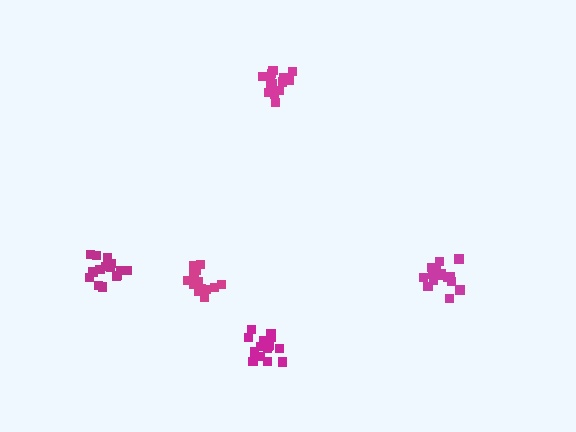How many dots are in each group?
Group 1: 15 dots, Group 2: 14 dots, Group 3: 15 dots, Group 4: 16 dots, Group 5: 14 dots (74 total).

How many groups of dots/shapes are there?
There are 5 groups.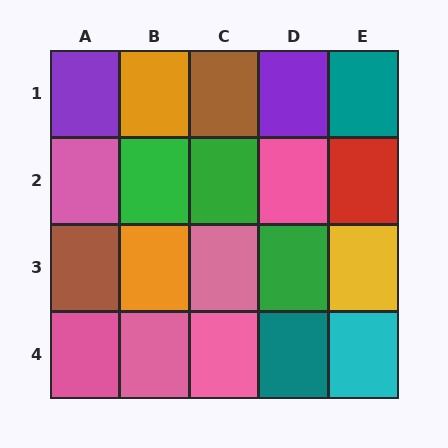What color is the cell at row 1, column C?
Brown.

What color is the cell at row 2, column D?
Pink.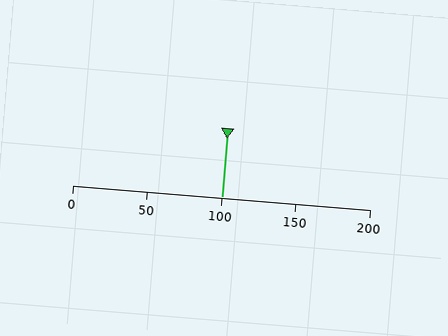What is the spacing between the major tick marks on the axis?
The major ticks are spaced 50 apart.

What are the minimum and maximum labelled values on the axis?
The axis runs from 0 to 200.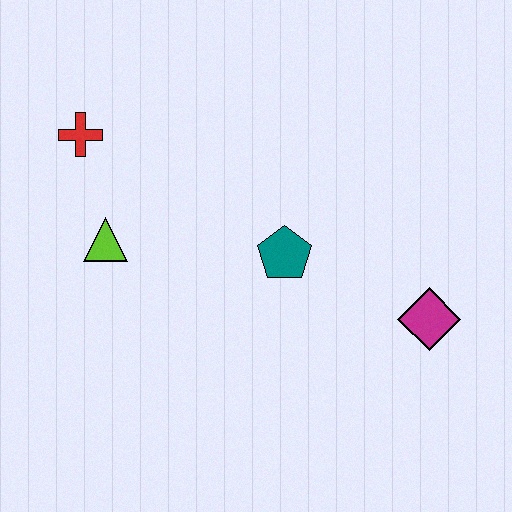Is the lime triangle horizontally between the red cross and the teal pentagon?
Yes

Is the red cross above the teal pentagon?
Yes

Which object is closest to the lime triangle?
The red cross is closest to the lime triangle.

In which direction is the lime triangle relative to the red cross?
The lime triangle is below the red cross.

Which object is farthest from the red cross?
The magenta diamond is farthest from the red cross.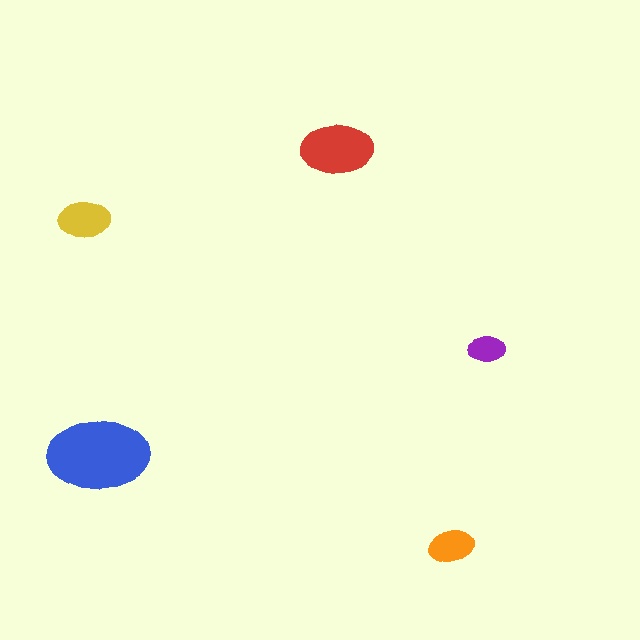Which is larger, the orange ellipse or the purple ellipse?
The orange one.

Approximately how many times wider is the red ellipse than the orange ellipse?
About 1.5 times wider.